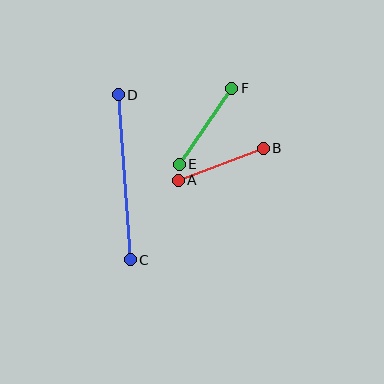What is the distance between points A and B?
The distance is approximately 91 pixels.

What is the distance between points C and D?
The distance is approximately 166 pixels.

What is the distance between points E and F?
The distance is approximately 92 pixels.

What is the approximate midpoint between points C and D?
The midpoint is at approximately (124, 177) pixels.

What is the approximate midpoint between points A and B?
The midpoint is at approximately (221, 164) pixels.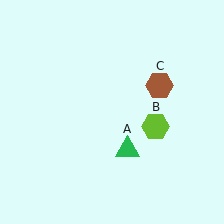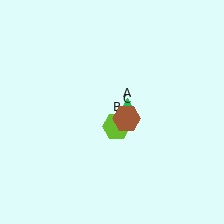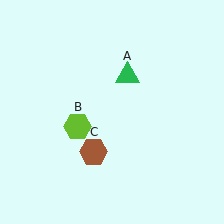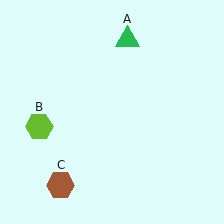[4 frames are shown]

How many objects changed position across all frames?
3 objects changed position: green triangle (object A), lime hexagon (object B), brown hexagon (object C).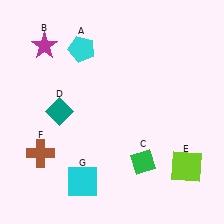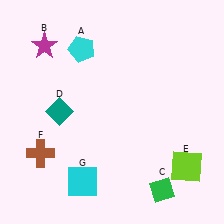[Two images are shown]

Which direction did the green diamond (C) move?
The green diamond (C) moved down.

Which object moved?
The green diamond (C) moved down.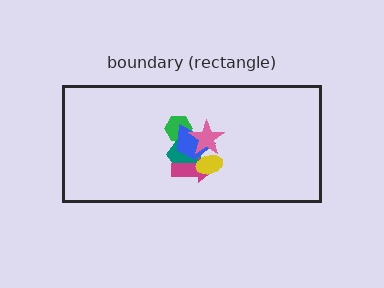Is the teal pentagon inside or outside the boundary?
Inside.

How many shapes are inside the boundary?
6 inside, 0 outside.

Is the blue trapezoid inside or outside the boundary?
Inside.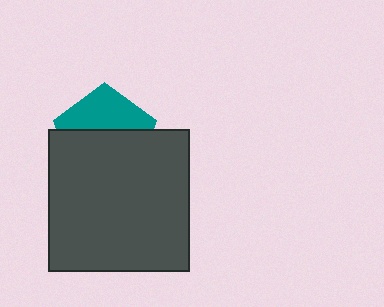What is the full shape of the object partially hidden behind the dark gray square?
The partially hidden object is a teal pentagon.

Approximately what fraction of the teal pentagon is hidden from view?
Roughly 59% of the teal pentagon is hidden behind the dark gray square.